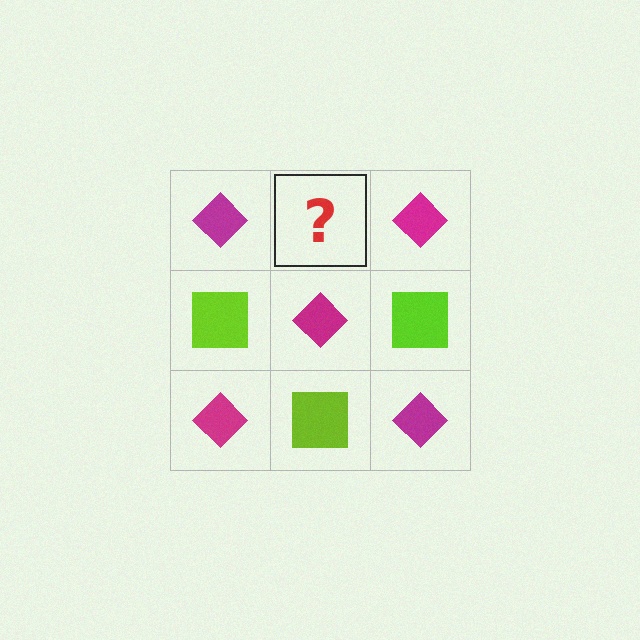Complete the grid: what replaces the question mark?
The question mark should be replaced with a lime square.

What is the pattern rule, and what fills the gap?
The rule is that it alternates magenta diamond and lime square in a checkerboard pattern. The gap should be filled with a lime square.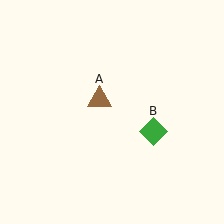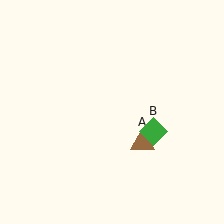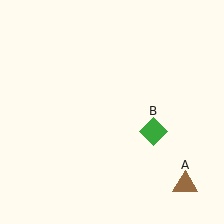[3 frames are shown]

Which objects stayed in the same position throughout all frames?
Green diamond (object B) remained stationary.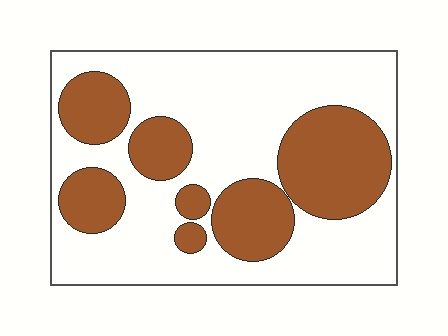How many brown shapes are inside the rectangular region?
7.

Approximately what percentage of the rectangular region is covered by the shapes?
Approximately 35%.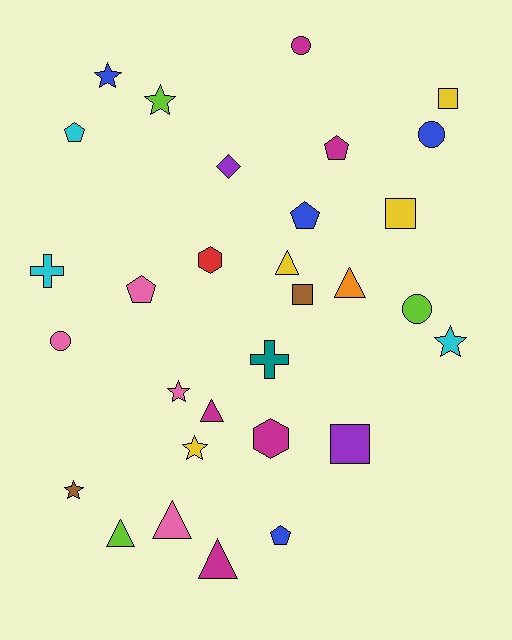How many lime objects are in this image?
There are 3 lime objects.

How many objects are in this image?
There are 30 objects.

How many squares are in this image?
There are 4 squares.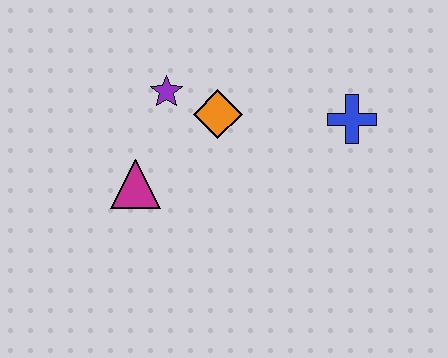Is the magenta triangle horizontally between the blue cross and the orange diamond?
No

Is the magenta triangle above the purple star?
No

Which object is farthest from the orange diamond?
The blue cross is farthest from the orange diamond.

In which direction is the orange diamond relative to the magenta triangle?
The orange diamond is to the right of the magenta triangle.